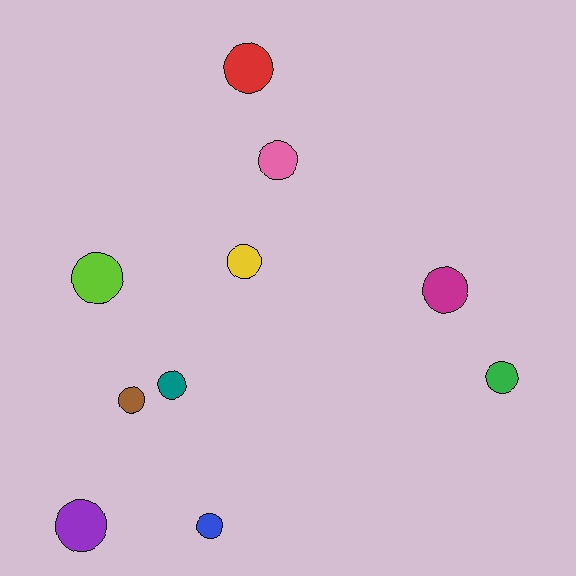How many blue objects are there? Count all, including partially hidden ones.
There is 1 blue object.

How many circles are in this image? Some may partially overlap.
There are 10 circles.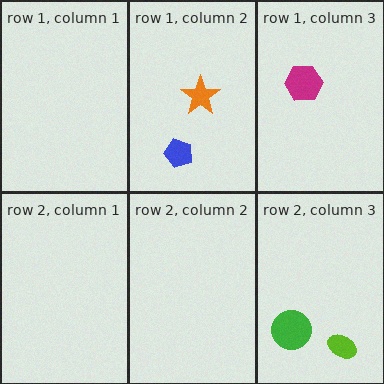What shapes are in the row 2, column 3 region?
The lime ellipse, the green circle.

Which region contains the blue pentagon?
The row 1, column 2 region.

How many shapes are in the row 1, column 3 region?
1.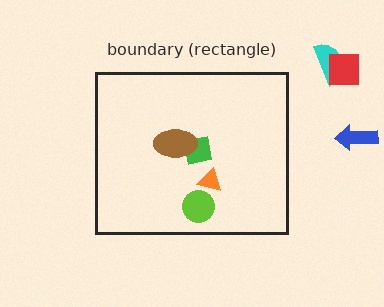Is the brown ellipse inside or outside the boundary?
Inside.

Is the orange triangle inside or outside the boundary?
Inside.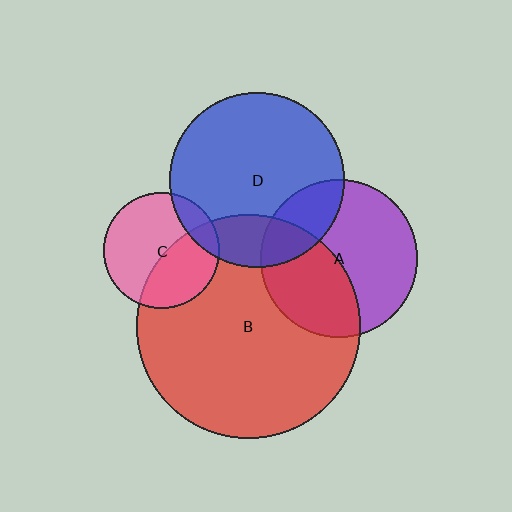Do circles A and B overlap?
Yes.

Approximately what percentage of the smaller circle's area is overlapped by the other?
Approximately 40%.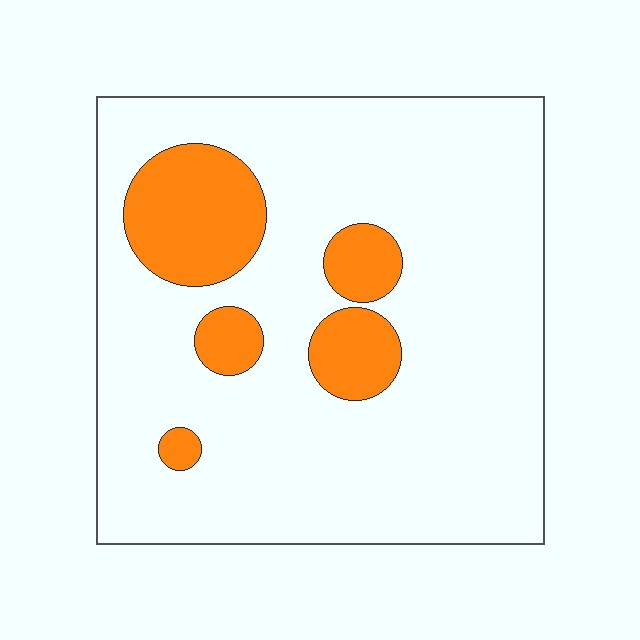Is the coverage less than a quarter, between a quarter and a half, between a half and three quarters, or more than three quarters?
Less than a quarter.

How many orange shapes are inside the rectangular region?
5.